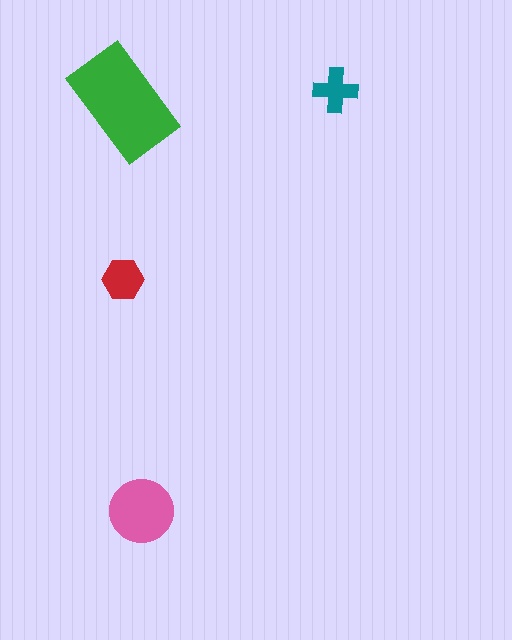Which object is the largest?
The green rectangle.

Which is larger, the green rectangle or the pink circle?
The green rectangle.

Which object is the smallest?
The teal cross.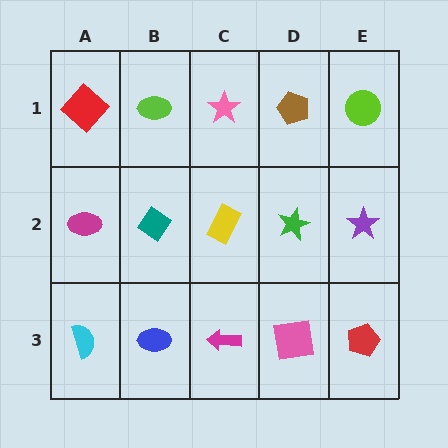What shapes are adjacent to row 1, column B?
A teal diamond (row 2, column B), a red diamond (row 1, column A), a pink star (row 1, column C).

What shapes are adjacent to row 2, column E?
A lime circle (row 1, column E), a red pentagon (row 3, column E), a green star (row 2, column D).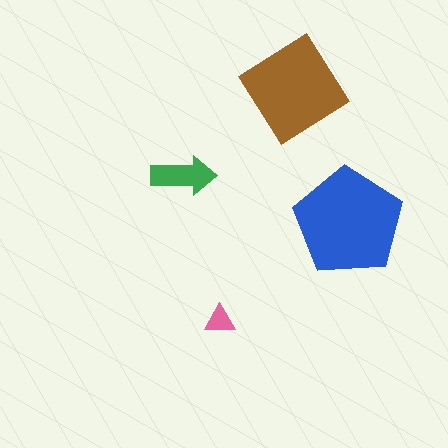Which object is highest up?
The brown diamond is topmost.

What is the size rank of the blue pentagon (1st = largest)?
1st.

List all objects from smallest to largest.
The pink triangle, the green arrow, the brown diamond, the blue pentagon.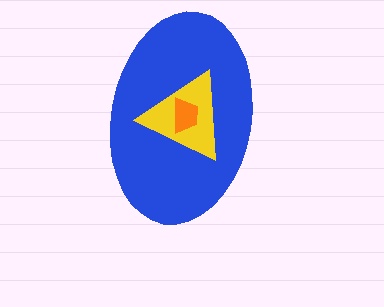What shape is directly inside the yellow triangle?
The orange trapezoid.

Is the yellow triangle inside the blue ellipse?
Yes.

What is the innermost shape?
The orange trapezoid.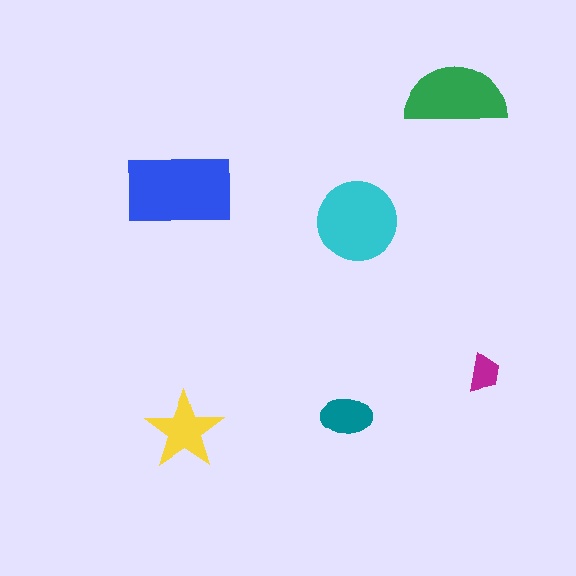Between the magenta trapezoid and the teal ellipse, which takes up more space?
The teal ellipse.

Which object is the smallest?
The magenta trapezoid.